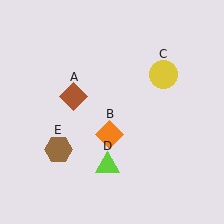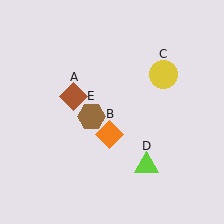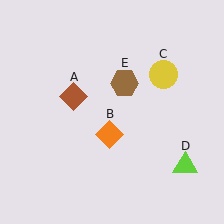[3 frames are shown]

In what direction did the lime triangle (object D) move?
The lime triangle (object D) moved right.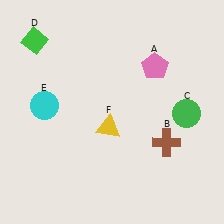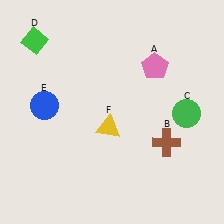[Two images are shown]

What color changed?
The circle (E) changed from cyan in Image 1 to blue in Image 2.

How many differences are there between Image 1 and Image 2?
There is 1 difference between the two images.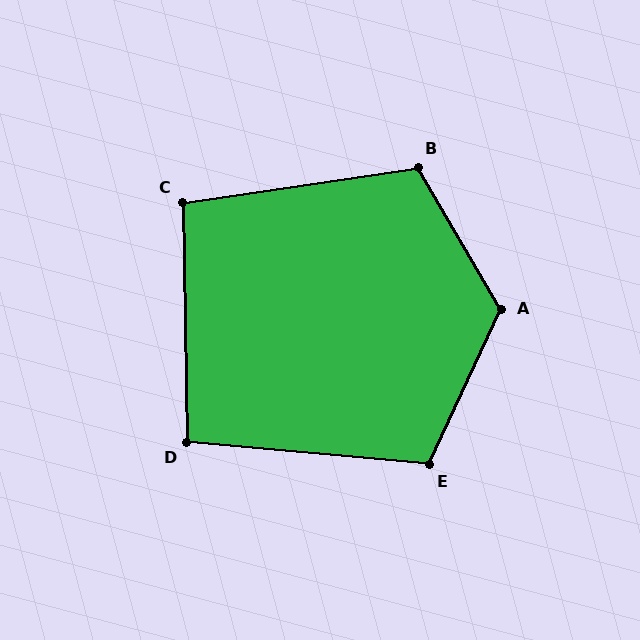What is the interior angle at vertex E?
Approximately 110 degrees (obtuse).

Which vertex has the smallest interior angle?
D, at approximately 96 degrees.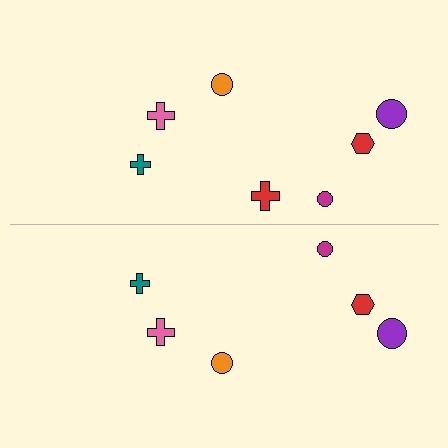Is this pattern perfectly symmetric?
No, the pattern is not perfectly symmetric. A red cross is missing from the bottom side.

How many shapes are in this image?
There are 13 shapes in this image.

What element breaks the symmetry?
A red cross is missing from the bottom side.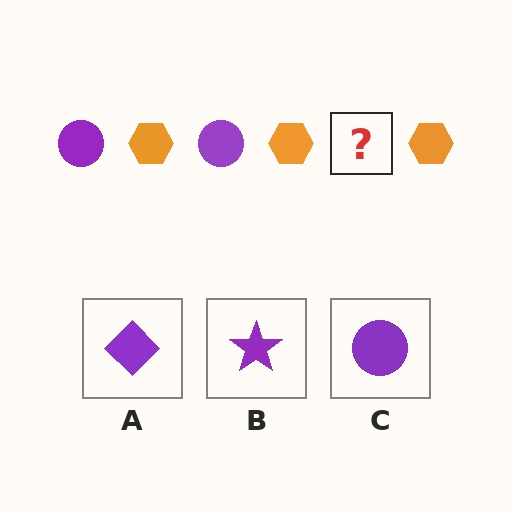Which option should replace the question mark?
Option C.